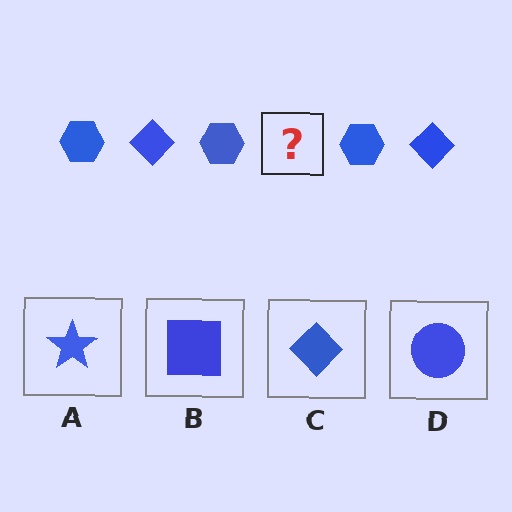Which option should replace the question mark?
Option C.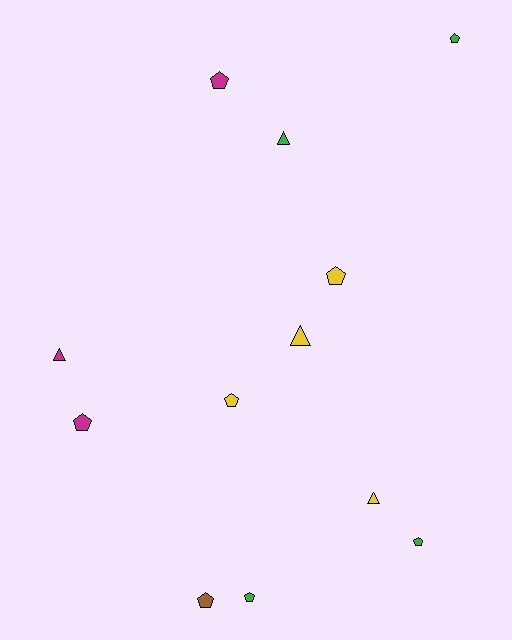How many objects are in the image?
There are 12 objects.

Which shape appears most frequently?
Pentagon, with 8 objects.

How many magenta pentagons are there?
There are 2 magenta pentagons.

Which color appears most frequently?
Yellow, with 4 objects.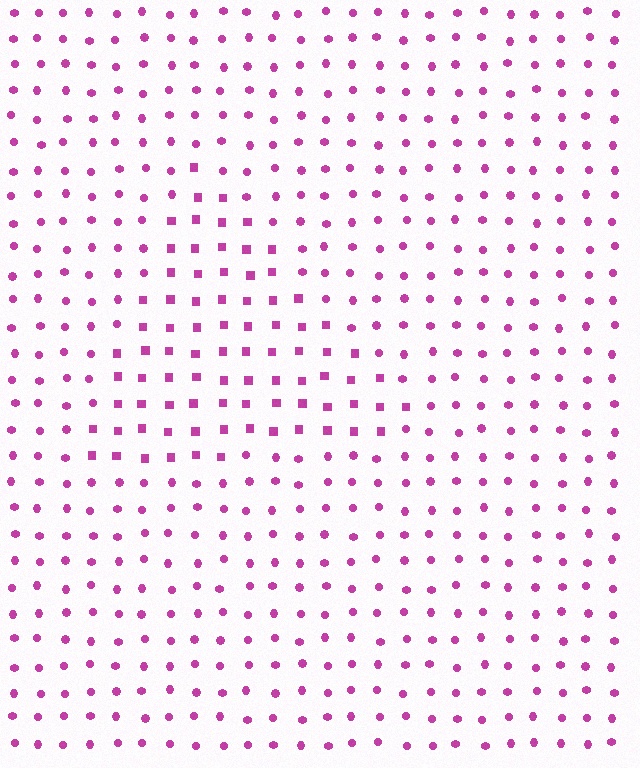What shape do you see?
I see a triangle.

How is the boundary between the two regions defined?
The boundary is defined by a change in element shape: squares inside vs. circles outside. All elements share the same color and spacing.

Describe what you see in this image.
The image is filled with small magenta elements arranged in a uniform grid. A triangle-shaped region contains squares, while the surrounding area contains circles. The boundary is defined purely by the change in element shape.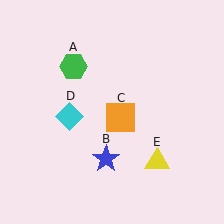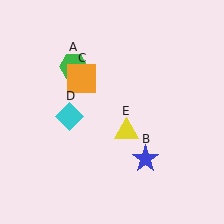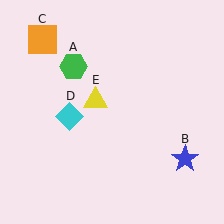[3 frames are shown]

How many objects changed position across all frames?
3 objects changed position: blue star (object B), orange square (object C), yellow triangle (object E).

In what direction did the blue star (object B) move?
The blue star (object B) moved right.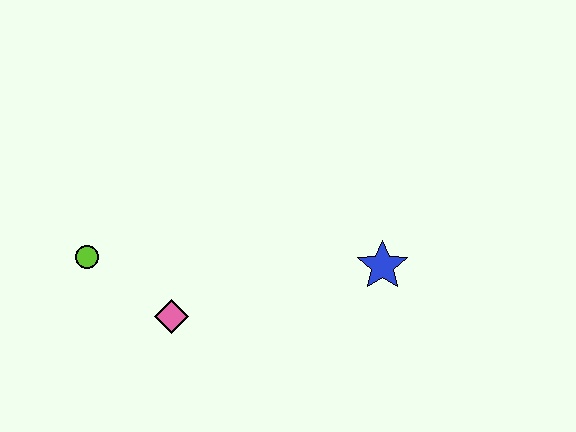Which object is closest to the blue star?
The pink diamond is closest to the blue star.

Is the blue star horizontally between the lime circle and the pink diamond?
No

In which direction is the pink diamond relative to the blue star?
The pink diamond is to the left of the blue star.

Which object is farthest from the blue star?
The lime circle is farthest from the blue star.